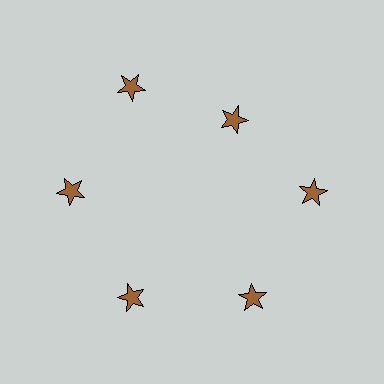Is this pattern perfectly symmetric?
No. The 6 brown stars are arranged in a ring, but one element near the 1 o'clock position is pulled inward toward the center, breaking the 6-fold rotational symmetry.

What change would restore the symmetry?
The symmetry would be restored by moving it outward, back onto the ring so that all 6 stars sit at equal angles and equal distance from the center.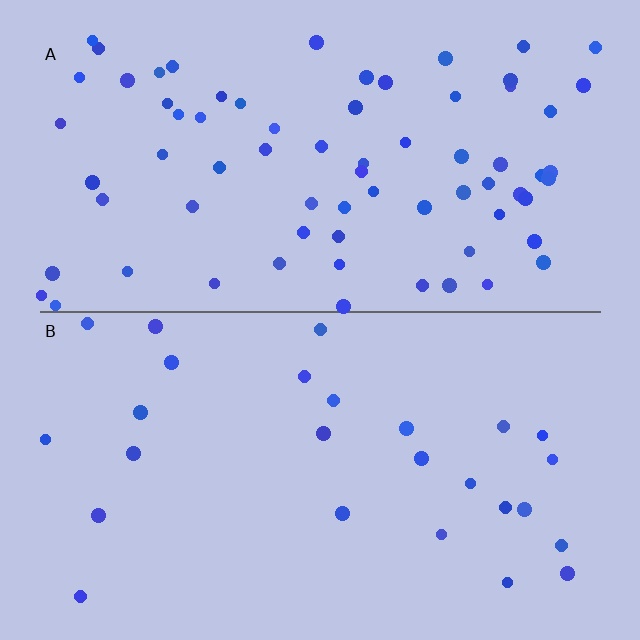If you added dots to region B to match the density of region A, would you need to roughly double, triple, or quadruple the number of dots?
Approximately triple.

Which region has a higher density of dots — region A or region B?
A (the top).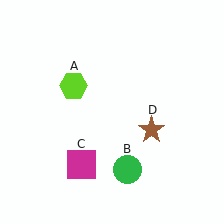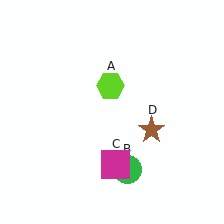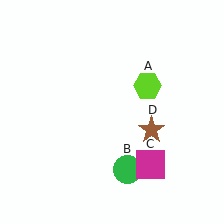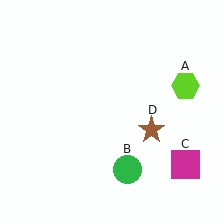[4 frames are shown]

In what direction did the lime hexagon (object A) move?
The lime hexagon (object A) moved right.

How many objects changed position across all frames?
2 objects changed position: lime hexagon (object A), magenta square (object C).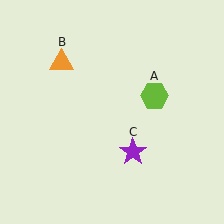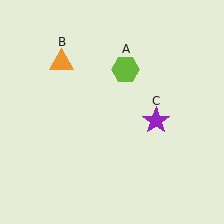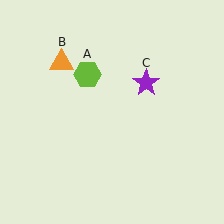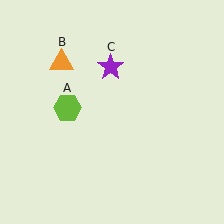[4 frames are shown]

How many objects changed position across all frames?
2 objects changed position: lime hexagon (object A), purple star (object C).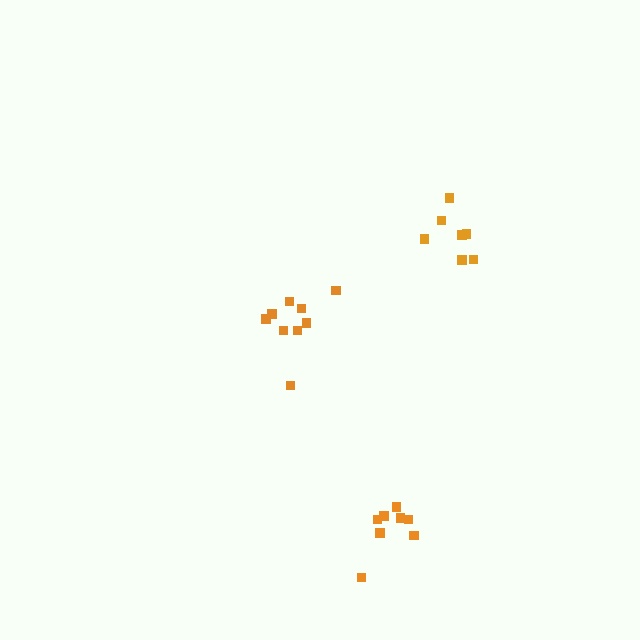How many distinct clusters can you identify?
There are 3 distinct clusters.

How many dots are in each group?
Group 1: 9 dots, Group 2: 7 dots, Group 3: 8 dots (24 total).